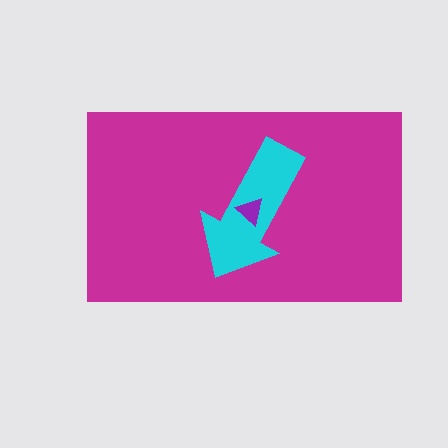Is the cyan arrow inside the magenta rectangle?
Yes.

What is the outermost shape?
The magenta rectangle.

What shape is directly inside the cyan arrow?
The purple triangle.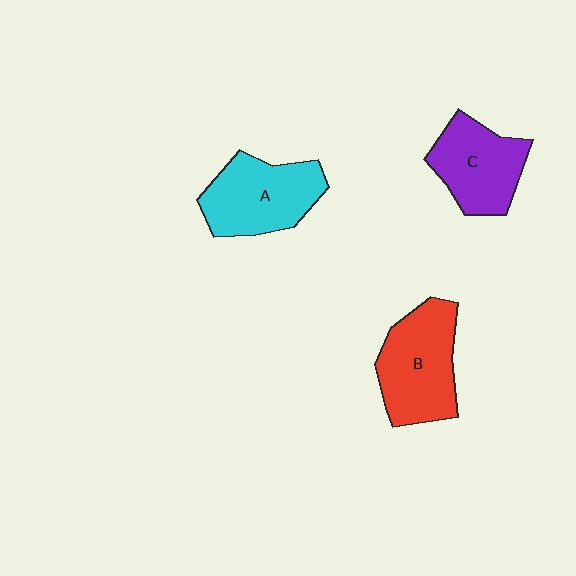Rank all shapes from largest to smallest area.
From largest to smallest: B (red), A (cyan), C (purple).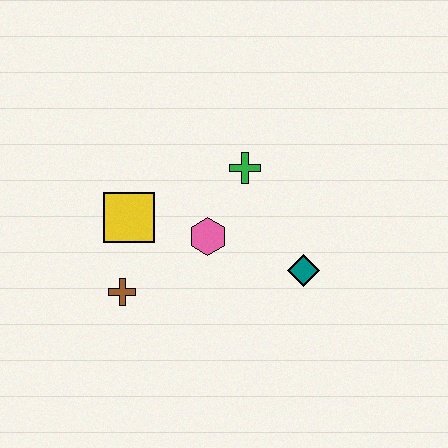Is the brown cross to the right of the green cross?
No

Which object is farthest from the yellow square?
The teal diamond is farthest from the yellow square.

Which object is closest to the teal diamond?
The pink hexagon is closest to the teal diamond.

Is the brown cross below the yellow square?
Yes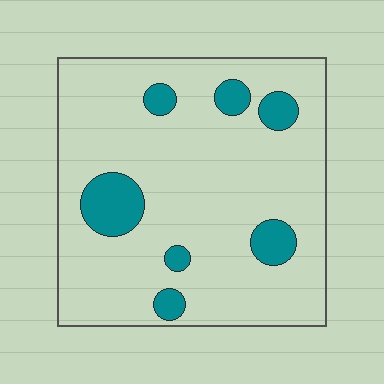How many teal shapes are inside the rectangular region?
7.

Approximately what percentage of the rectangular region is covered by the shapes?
Approximately 15%.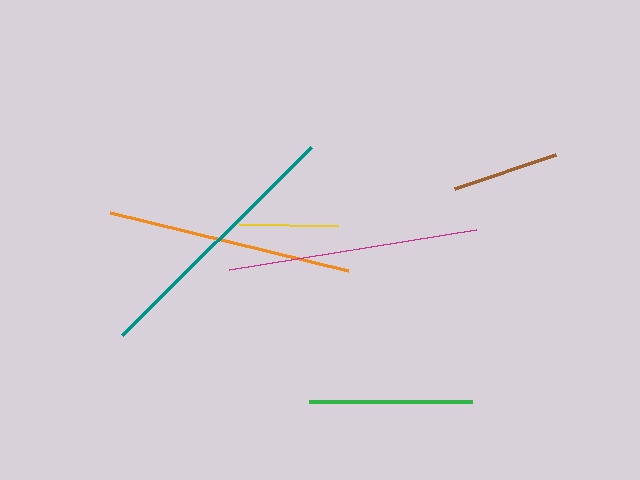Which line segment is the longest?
The teal line is the longest at approximately 266 pixels.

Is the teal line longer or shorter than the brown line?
The teal line is longer than the brown line.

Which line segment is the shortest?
The yellow line is the shortest at approximately 98 pixels.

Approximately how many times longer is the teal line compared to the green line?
The teal line is approximately 1.6 times the length of the green line.